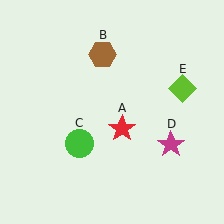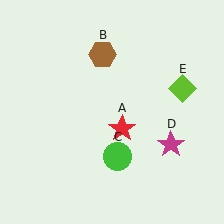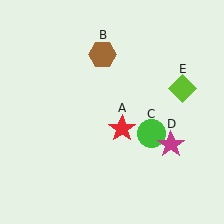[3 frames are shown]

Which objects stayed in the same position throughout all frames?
Red star (object A) and brown hexagon (object B) and magenta star (object D) and lime diamond (object E) remained stationary.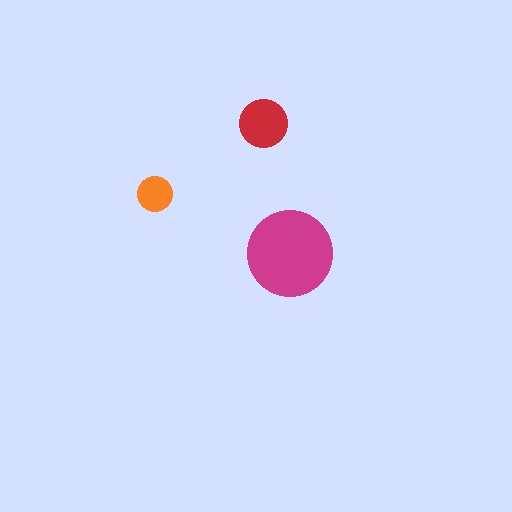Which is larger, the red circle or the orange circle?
The red one.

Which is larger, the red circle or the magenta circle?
The magenta one.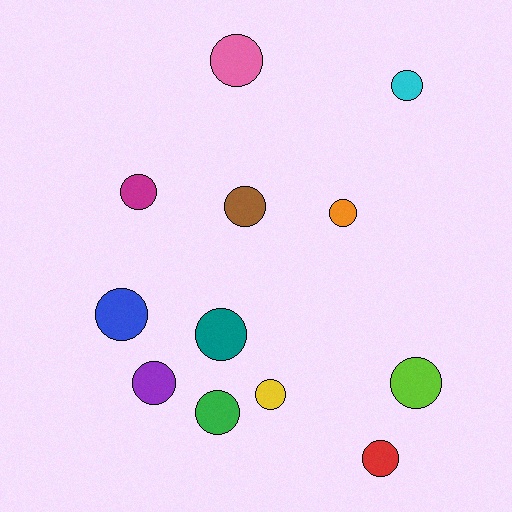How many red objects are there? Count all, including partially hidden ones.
There is 1 red object.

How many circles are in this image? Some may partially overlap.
There are 12 circles.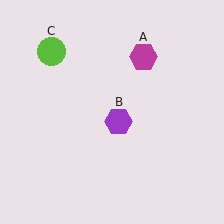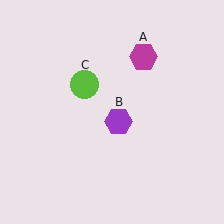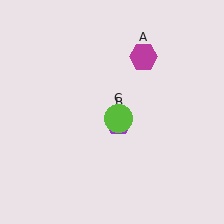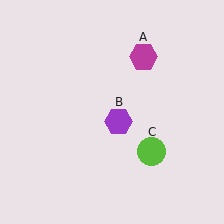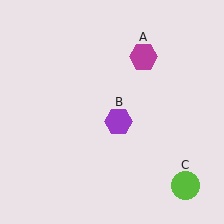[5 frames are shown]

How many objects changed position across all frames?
1 object changed position: lime circle (object C).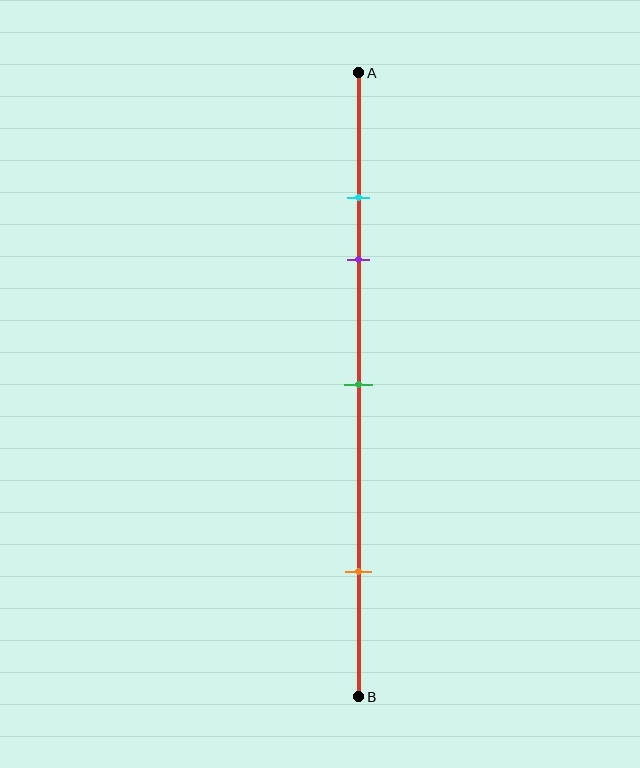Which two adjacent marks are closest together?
The cyan and purple marks are the closest adjacent pair.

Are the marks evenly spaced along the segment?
No, the marks are not evenly spaced.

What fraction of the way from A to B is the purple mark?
The purple mark is approximately 30% (0.3) of the way from A to B.